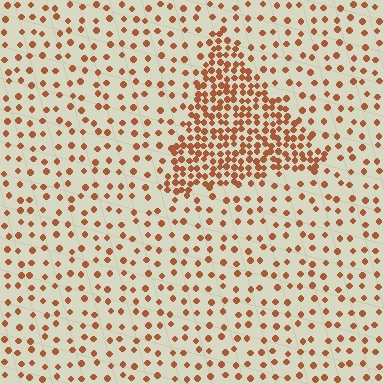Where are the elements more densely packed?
The elements are more densely packed inside the triangle boundary.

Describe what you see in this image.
The image contains small brown elements arranged at two different densities. A triangle-shaped region is visible where the elements are more densely packed than the surrounding area.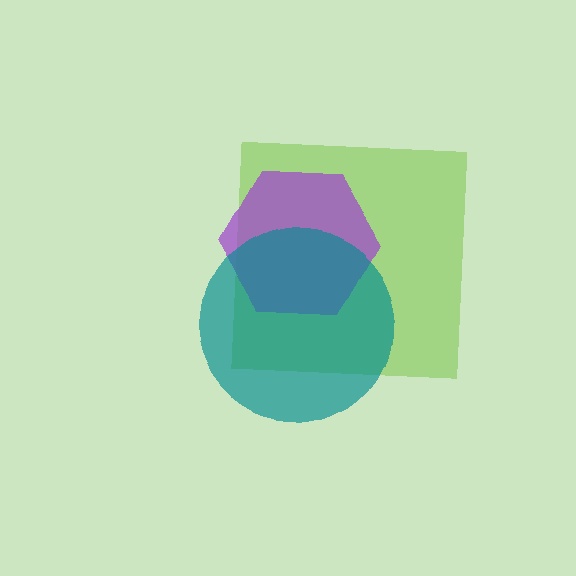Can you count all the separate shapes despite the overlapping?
Yes, there are 3 separate shapes.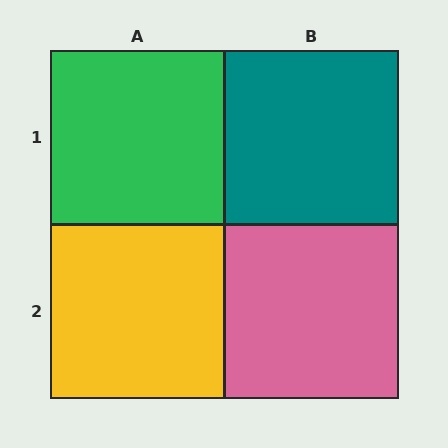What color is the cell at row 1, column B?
Teal.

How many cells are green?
1 cell is green.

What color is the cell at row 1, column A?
Green.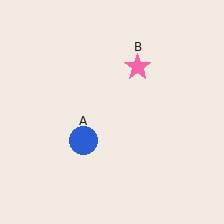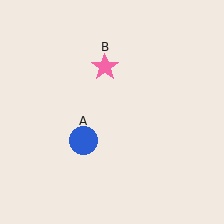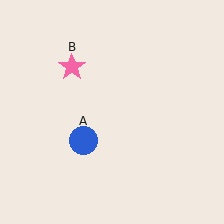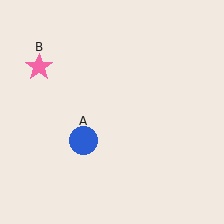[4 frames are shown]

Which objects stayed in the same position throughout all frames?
Blue circle (object A) remained stationary.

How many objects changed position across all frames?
1 object changed position: pink star (object B).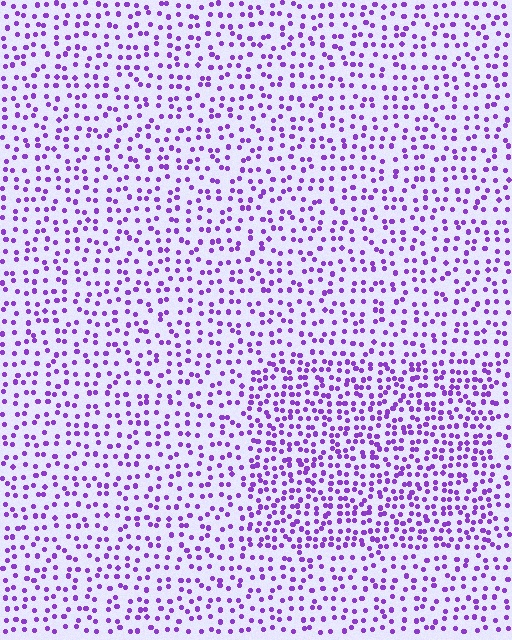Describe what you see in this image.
The image contains small purple elements arranged at two different densities. A rectangle-shaped region is visible where the elements are more densely packed than the surrounding area.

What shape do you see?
I see a rectangle.